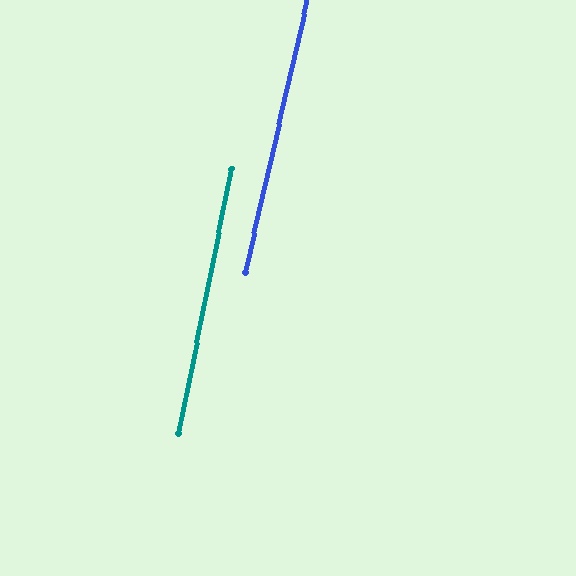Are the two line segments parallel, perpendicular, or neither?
Parallel — their directions differ by only 1.5°.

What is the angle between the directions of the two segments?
Approximately 1 degree.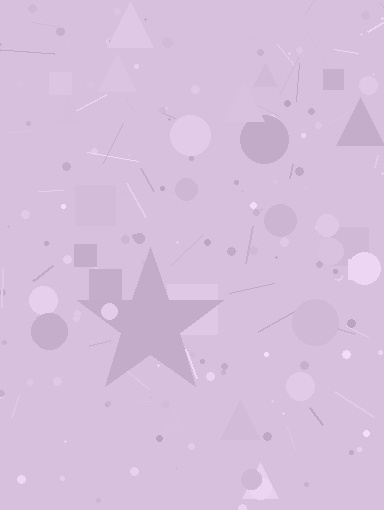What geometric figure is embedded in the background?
A star is embedded in the background.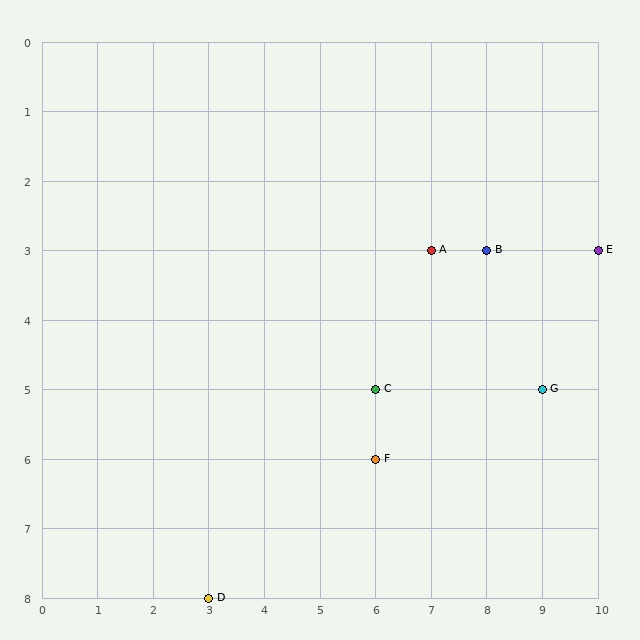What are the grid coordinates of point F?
Point F is at grid coordinates (6, 6).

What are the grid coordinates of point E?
Point E is at grid coordinates (10, 3).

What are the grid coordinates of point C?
Point C is at grid coordinates (6, 5).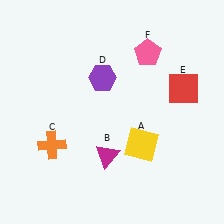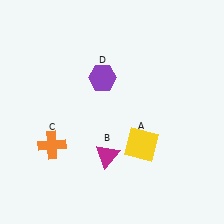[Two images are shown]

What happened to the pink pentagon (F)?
The pink pentagon (F) was removed in Image 2. It was in the top-right area of Image 1.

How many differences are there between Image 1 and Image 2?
There are 2 differences between the two images.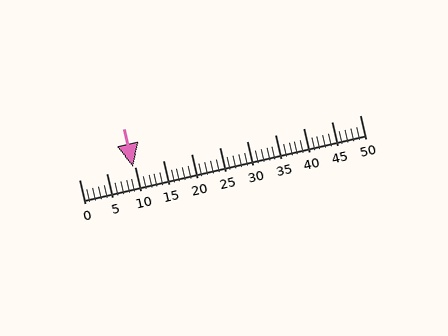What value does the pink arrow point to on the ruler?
The pink arrow points to approximately 10.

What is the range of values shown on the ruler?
The ruler shows values from 0 to 50.